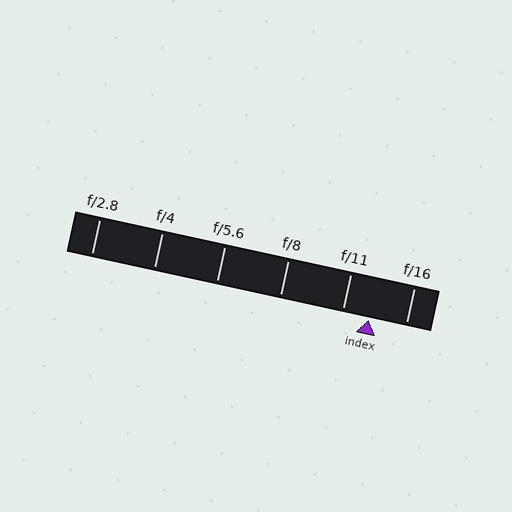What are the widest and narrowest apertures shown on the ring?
The widest aperture shown is f/2.8 and the narrowest is f/16.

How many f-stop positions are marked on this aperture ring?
There are 6 f-stop positions marked.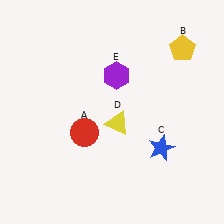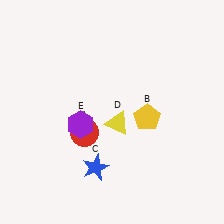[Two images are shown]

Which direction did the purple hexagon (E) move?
The purple hexagon (E) moved down.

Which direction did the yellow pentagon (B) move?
The yellow pentagon (B) moved down.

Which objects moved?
The objects that moved are: the yellow pentagon (B), the blue star (C), the purple hexagon (E).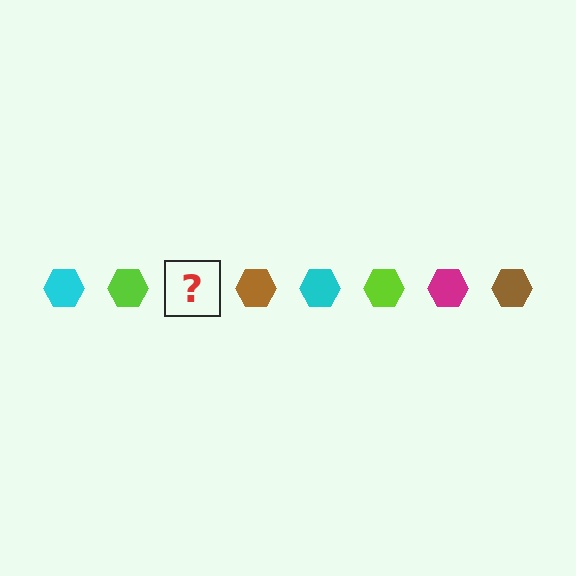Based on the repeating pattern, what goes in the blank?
The blank should be a magenta hexagon.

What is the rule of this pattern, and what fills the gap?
The rule is that the pattern cycles through cyan, lime, magenta, brown hexagons. The gap should be filled with a magenta hexagon.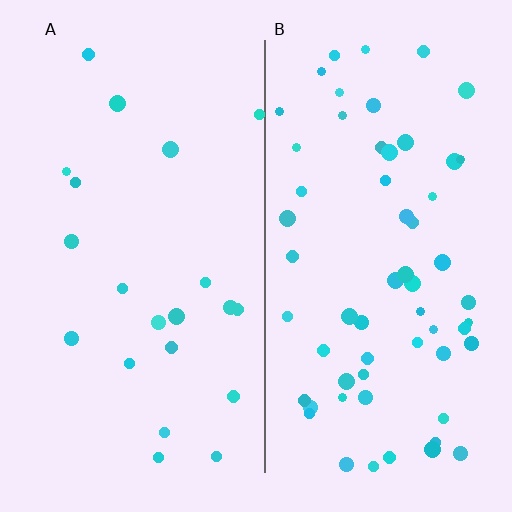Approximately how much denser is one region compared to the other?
Approximately 2.9× — region B over region A.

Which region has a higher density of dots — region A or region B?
B (the right).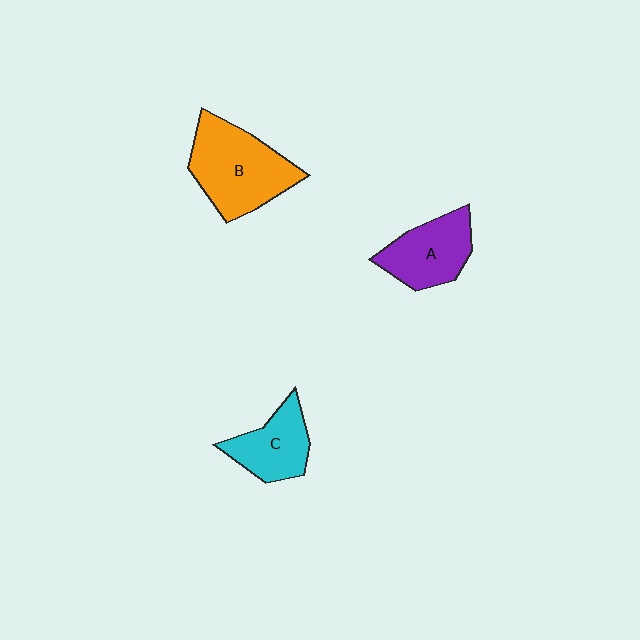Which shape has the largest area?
Shape B (orange).